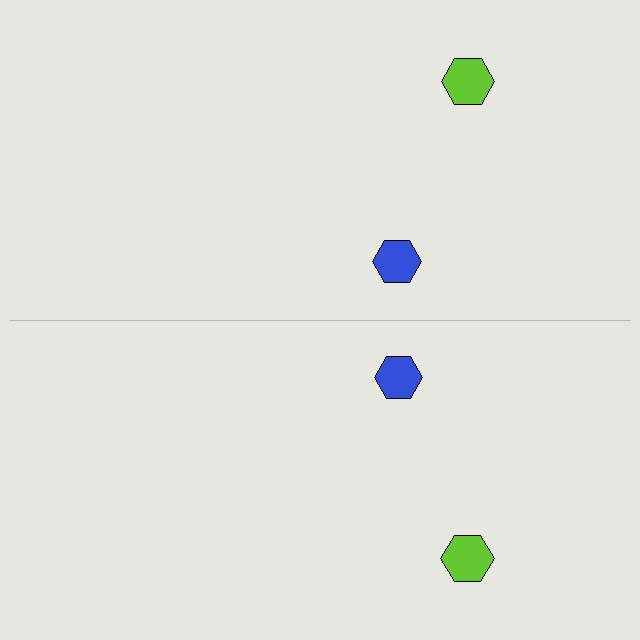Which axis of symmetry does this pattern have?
The pattern has a horizontal axis of symmetry running through the center of the image.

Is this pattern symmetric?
Yes, this pattern has bilateral (reflection) symmetry.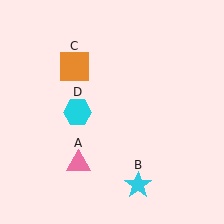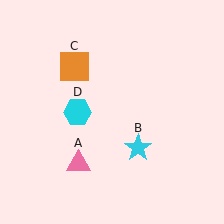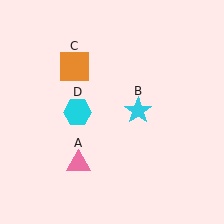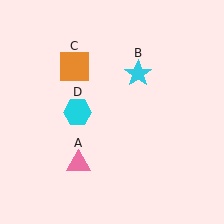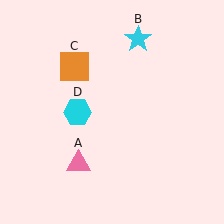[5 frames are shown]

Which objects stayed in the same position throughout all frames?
Pink triangle (object A) and orange square (object C) and cyan hexagon (object D) remained stationary.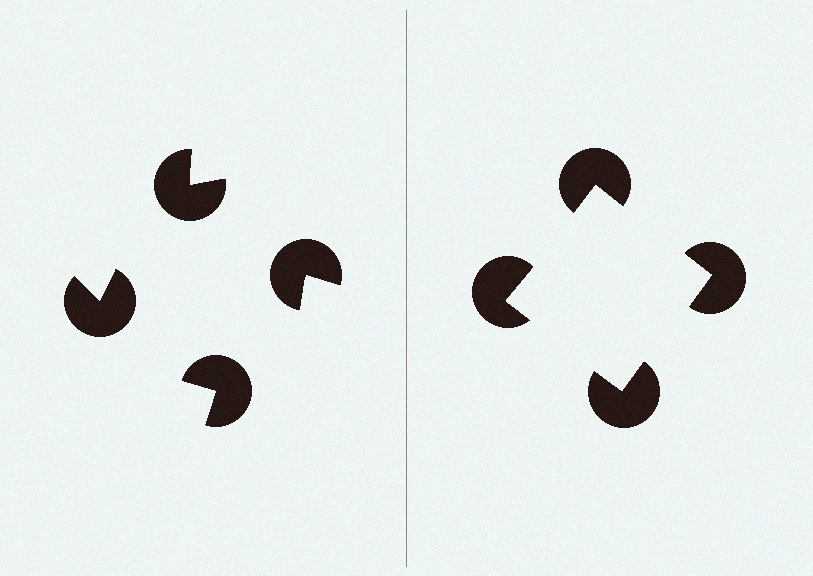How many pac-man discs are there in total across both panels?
8 — 4 on each side.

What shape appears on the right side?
An illusory square.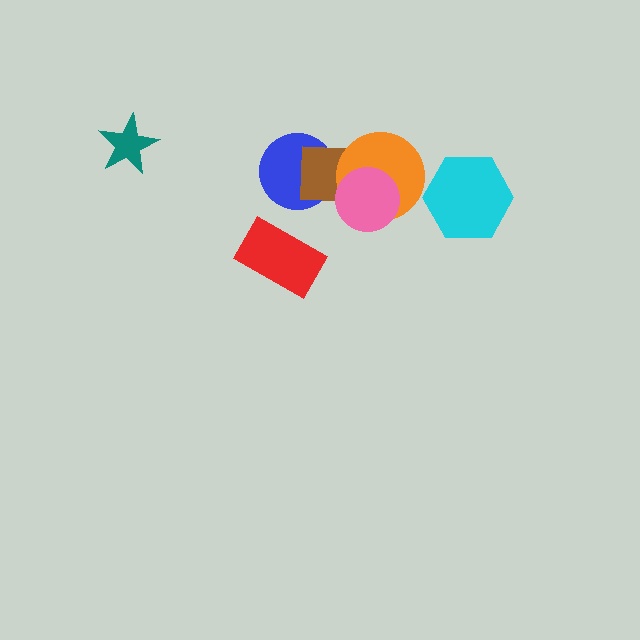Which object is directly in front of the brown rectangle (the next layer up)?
The orange circle is directly in front of the brown rectangle.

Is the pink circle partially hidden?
No, no other shape covers it.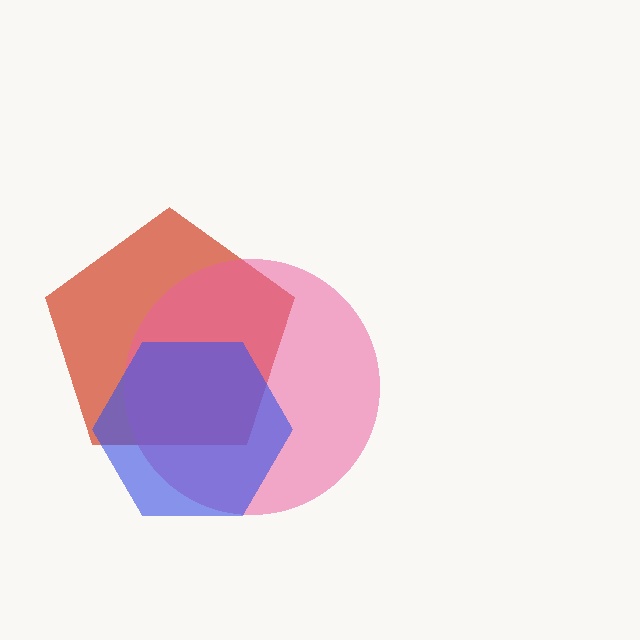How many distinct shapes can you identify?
There are 3 distinct shapes: a red pentagon, a pink circle, a blue hexagon.